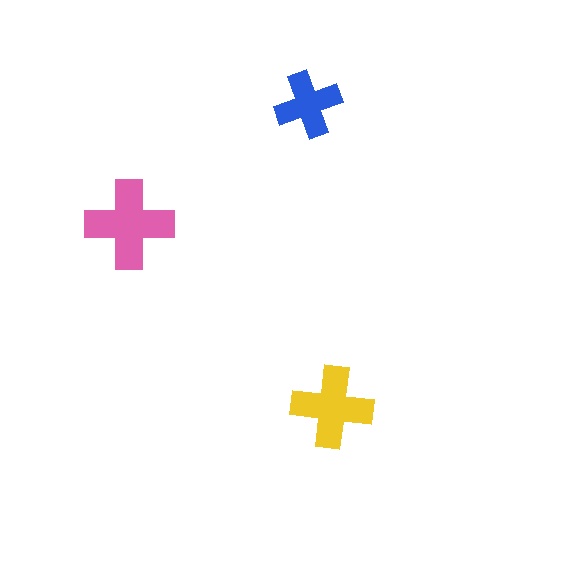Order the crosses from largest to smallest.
the pink one, the yellow one, the blue one.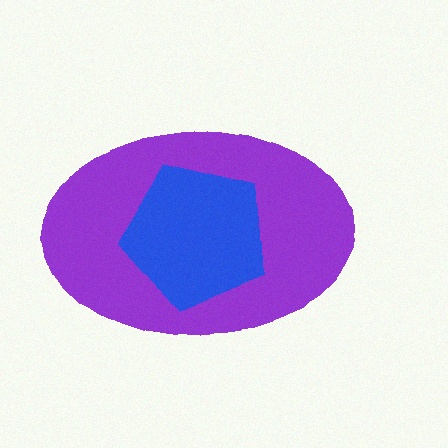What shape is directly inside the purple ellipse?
The blue pentagon.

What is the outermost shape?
The purple ellipse.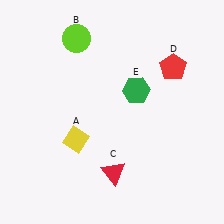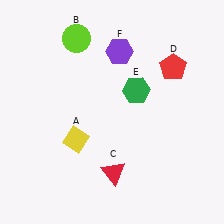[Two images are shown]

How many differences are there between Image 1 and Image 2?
There is 1 difference between the two images.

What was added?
A purple hexagon (F) was added in Image 2.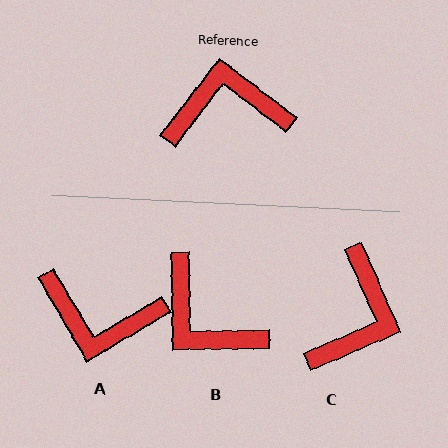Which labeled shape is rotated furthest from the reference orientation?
A, about 158 degrees away.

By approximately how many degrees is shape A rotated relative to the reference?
Approximately 158 degrees counter-clockwise.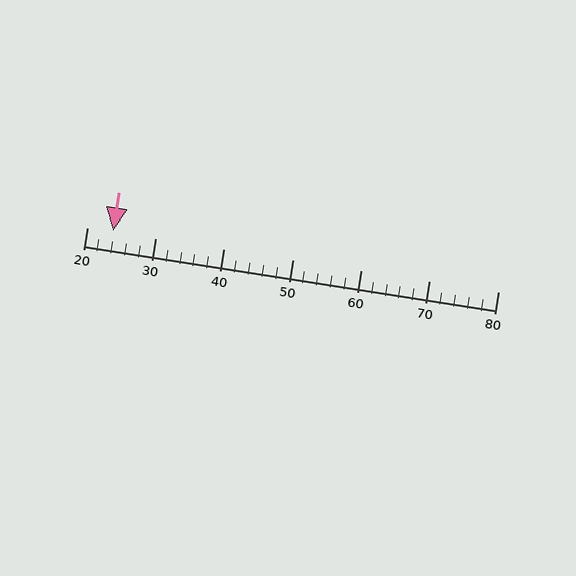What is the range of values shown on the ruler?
The ruler shows values from 20 to 80.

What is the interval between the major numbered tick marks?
The major tick marks are spaced 10 units apart.